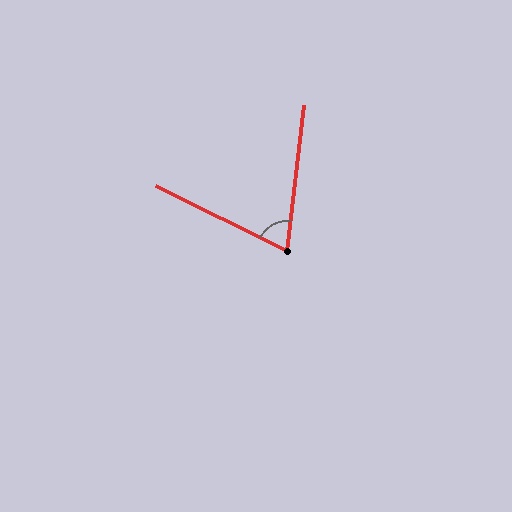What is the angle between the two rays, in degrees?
Approximately 70 degrees.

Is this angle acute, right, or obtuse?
It is acute.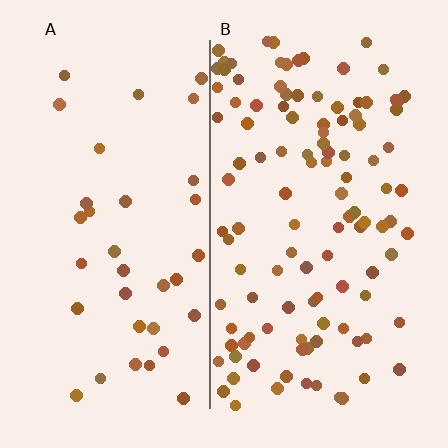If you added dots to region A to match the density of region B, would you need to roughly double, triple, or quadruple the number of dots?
Approximately triple.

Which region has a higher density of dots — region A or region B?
B (the right).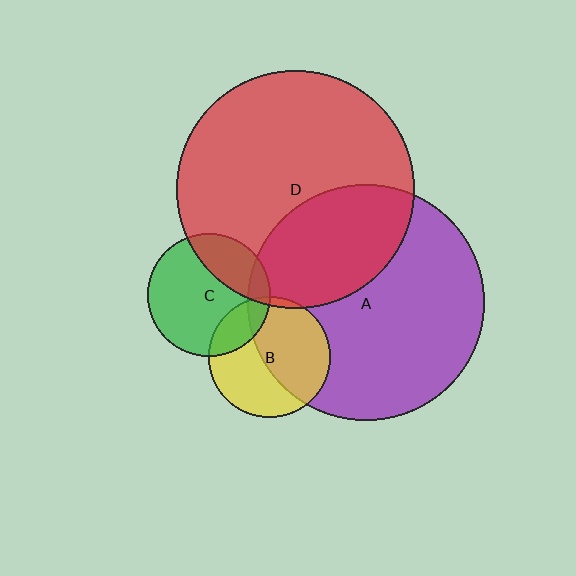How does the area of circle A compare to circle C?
Approximately 3.7 times.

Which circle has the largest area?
Circle D (red).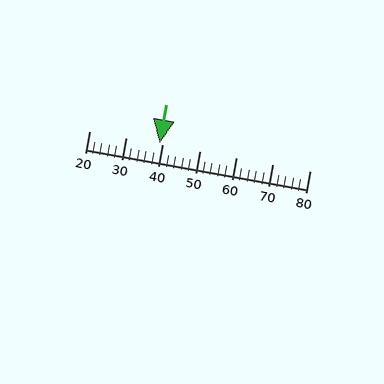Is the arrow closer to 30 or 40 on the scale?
The arrow is closer to 40.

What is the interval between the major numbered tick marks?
The major tick marks are spaced 10 units apart.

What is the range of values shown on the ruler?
The ruler shows values from 20 to 80.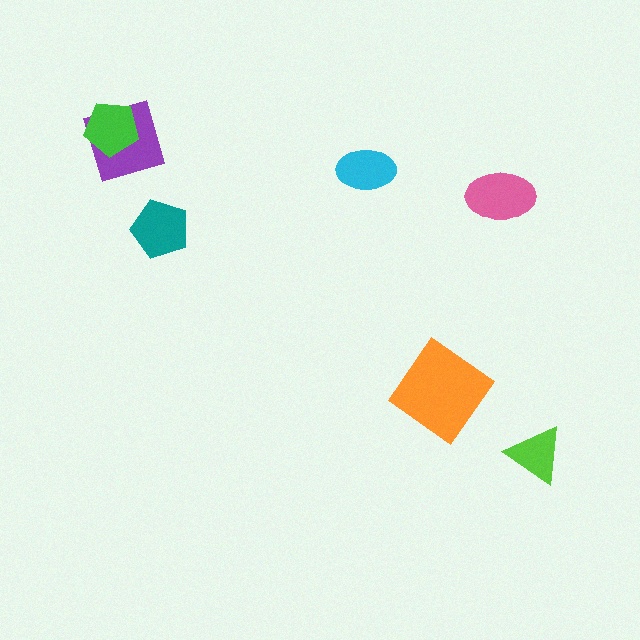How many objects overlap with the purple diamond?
1 object overlaps with the purple diamond.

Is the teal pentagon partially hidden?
No, no other shape covers it.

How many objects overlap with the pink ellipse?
0 objects overlap with the pink ellipse.